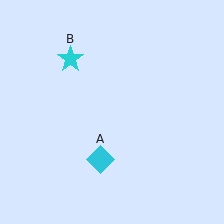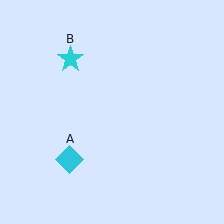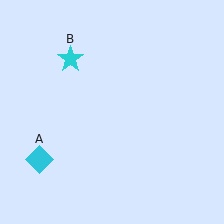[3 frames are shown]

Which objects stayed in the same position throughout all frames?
Cyan star (object B) remained stationary.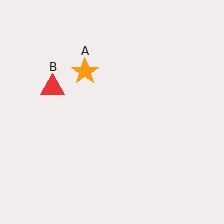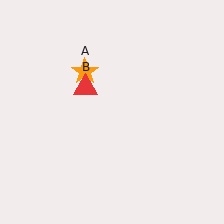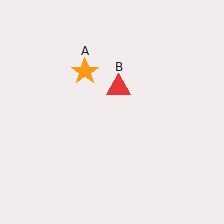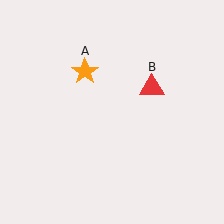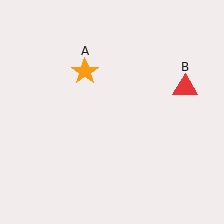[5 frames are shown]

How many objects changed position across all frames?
1 object changed position: red triangle (object B).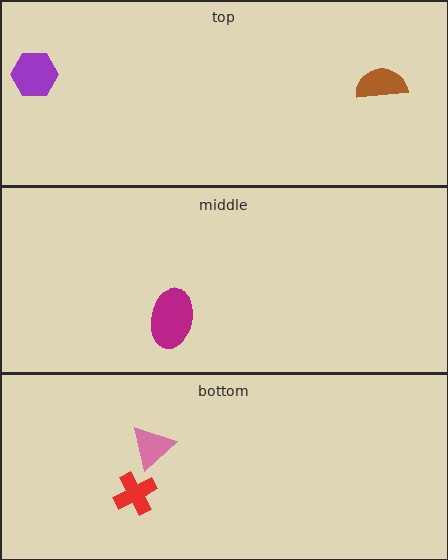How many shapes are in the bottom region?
2.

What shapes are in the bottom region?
The pink triangle, the red cross.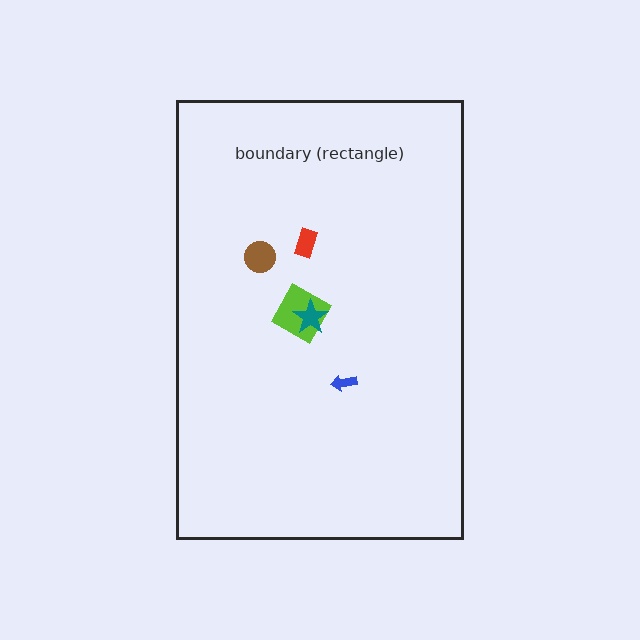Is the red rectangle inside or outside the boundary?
Inside.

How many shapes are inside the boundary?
5 inside, 0 outside.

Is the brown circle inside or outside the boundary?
Inside.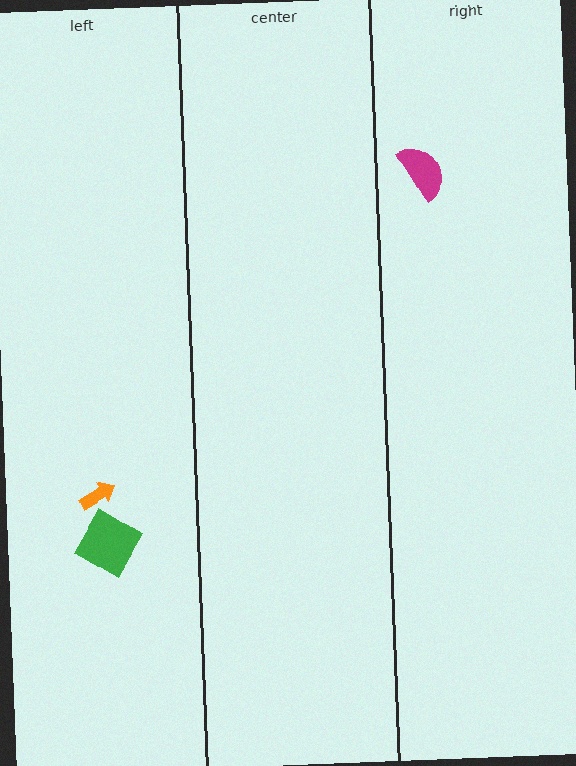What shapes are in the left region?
The green diamond, the orange arrow.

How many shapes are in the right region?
1.